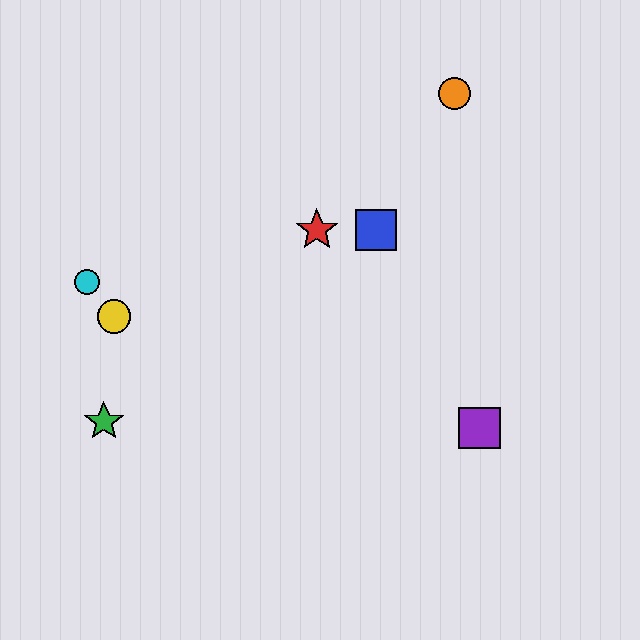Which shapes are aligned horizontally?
The red star, the blue square are aligned horizontally.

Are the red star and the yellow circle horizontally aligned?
No, the red star is at y≈230 and the yellow circle is at y≈316.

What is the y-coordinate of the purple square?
The purple square is at y≈428.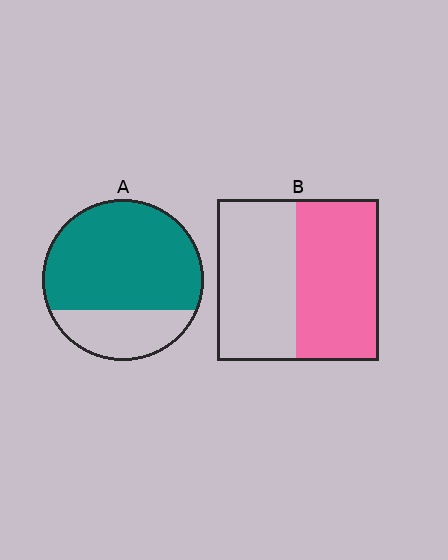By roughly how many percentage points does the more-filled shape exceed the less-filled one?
By roughly 20 percentage points (A over B).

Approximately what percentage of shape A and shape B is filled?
A is approximately 75% and B is approximately 50%.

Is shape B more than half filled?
Roughly half.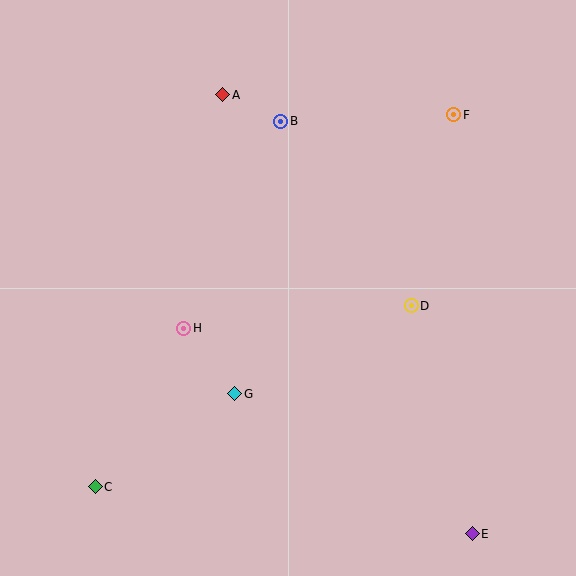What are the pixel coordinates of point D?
Point D is at (411, 306).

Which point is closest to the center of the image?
Point H at (184, 328) is closest to the center.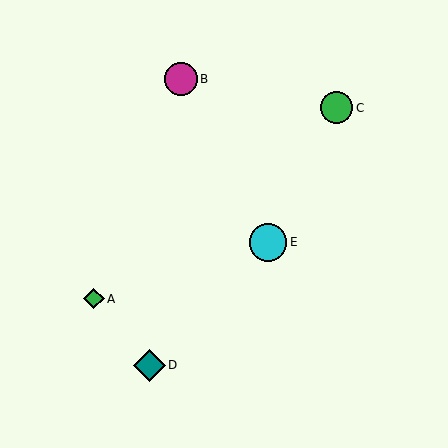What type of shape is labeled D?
Shape D is a teal diamond.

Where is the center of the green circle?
The center of the green circle is at (336, 108).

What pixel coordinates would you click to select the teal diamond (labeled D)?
Click at (149, 365) to select the teal diamond D.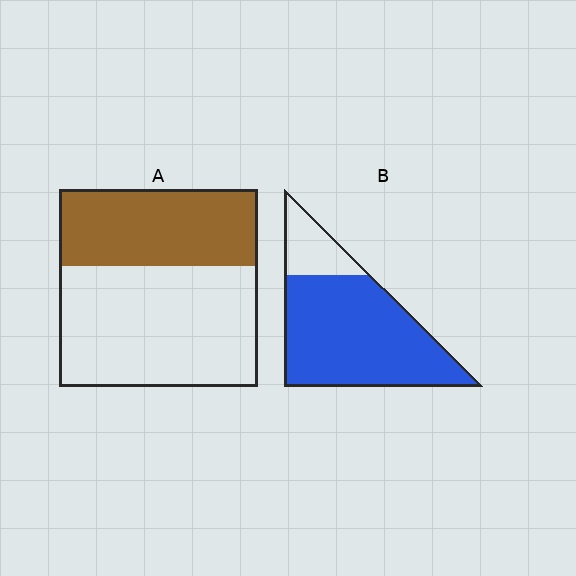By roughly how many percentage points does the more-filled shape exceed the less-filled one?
By roughly 40 percentage points (B over A).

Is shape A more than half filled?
No.